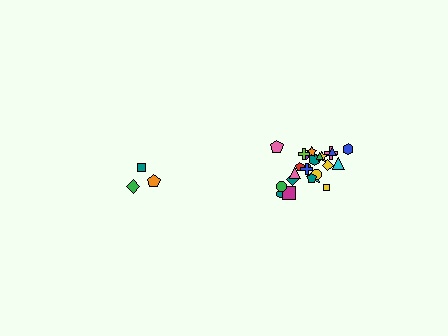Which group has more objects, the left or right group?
The right group.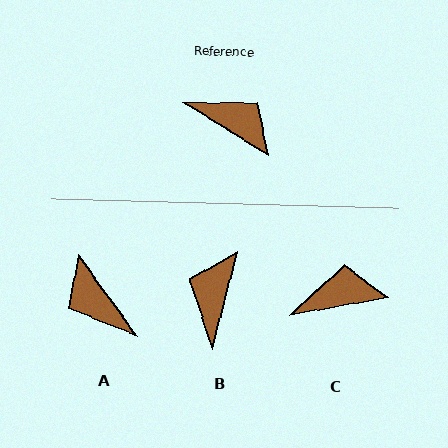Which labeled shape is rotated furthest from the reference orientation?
A, about 157 degrees away.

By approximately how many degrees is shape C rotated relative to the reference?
Approximately 42 degrees counter-clockwise.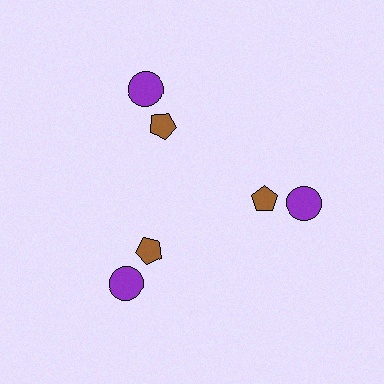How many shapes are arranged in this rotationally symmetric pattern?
There are 6 shapes, arranged in 3 groups of 2.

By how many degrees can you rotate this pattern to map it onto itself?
The pattern maps onto itself every 120 degrees of rotation.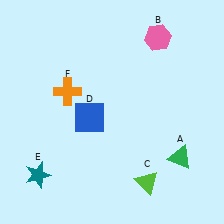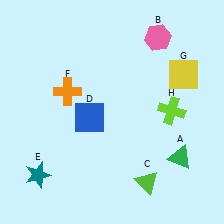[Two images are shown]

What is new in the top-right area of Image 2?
A lime cross (H) was added in the top-right area of Image 2.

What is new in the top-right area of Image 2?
A yellow square (G) was added in the top-right area of Image 2.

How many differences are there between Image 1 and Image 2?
There are 2 differences between the two images.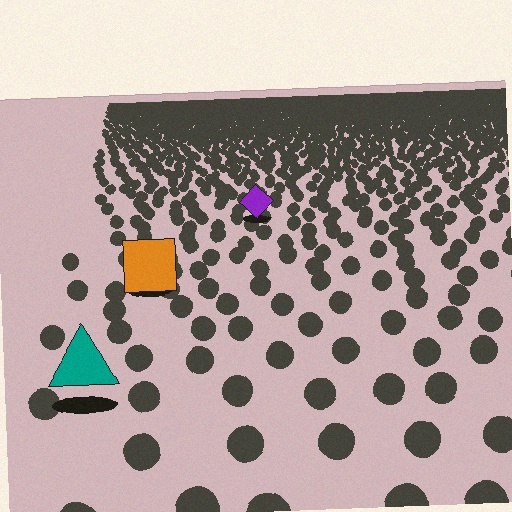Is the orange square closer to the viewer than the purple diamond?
Yes. The orange square is closer — you can tell from the texture gradient: the ground texture is coarser near it.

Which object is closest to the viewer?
The teal triangle is closest. The texture marks near it are larger and more spread out.